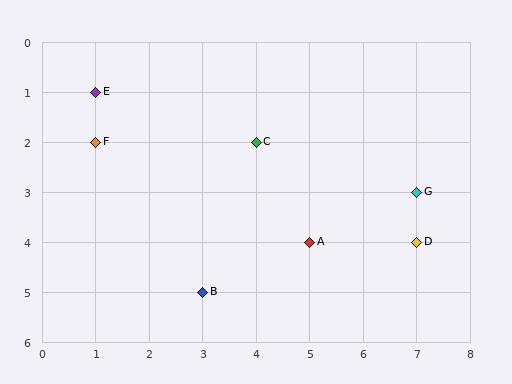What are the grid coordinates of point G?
Point G is at grid coordinates (7, 3).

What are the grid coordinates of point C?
Point C is at grid coordinates (4, 2).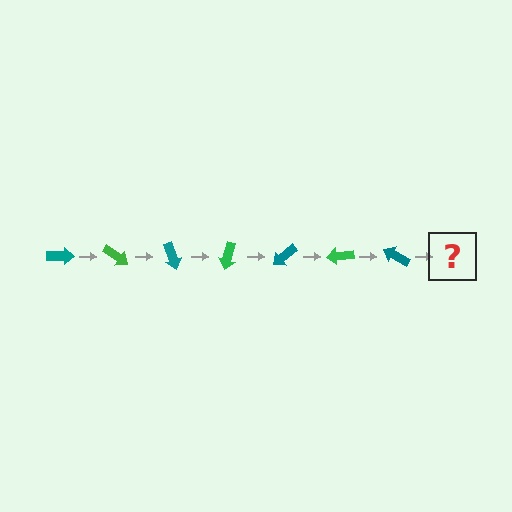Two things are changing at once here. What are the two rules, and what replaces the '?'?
The two rules are that it rotates 35 degrees each step and the color cycles through teal and green. The '?' should be a green arrow, rotated 245 degrees from the start.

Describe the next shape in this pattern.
It should be a green arrow, rotated 245 degrees from the start.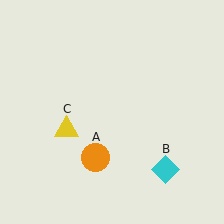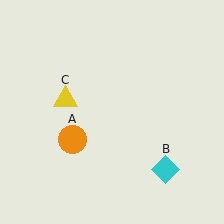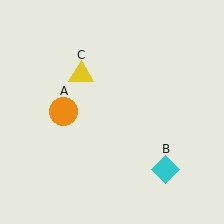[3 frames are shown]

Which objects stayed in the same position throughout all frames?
Cyan diamond (object B) remained stationary.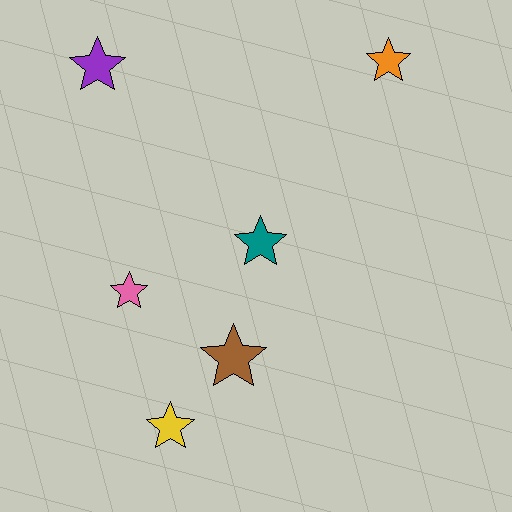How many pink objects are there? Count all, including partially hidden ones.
There is 1 pink object.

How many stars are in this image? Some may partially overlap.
There are 6 stars.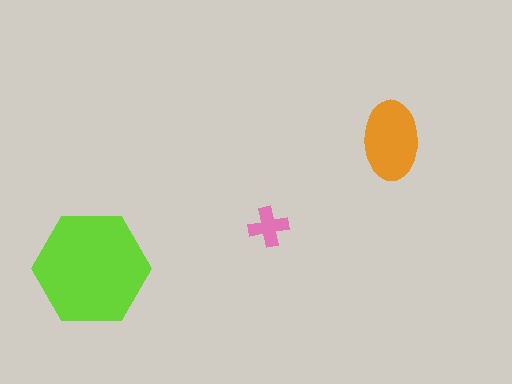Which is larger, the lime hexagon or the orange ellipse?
The lime hexagon.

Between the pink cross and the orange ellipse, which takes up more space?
The orange ellipse.